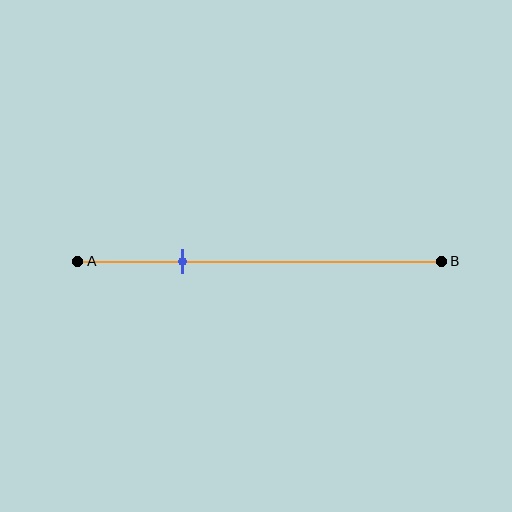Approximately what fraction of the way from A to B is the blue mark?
The blue mark is approximately 30% of the way from A to B.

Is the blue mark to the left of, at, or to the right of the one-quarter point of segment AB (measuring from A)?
The blue mark is to the right of the one-quarter point of segment AB.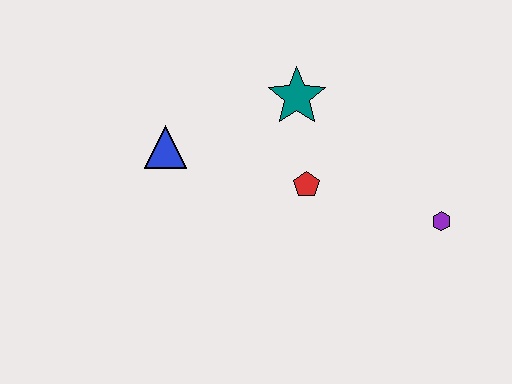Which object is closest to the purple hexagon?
The red pentagon is closest to the purple hexagon.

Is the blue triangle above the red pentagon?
Yes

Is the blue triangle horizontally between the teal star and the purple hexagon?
No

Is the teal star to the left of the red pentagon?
Yes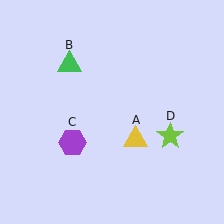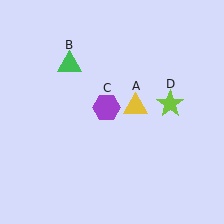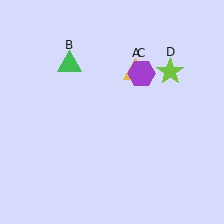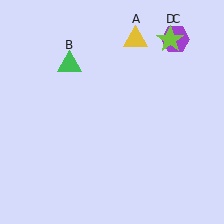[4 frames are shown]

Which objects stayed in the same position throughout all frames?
Green triangle (object B) remained stationary.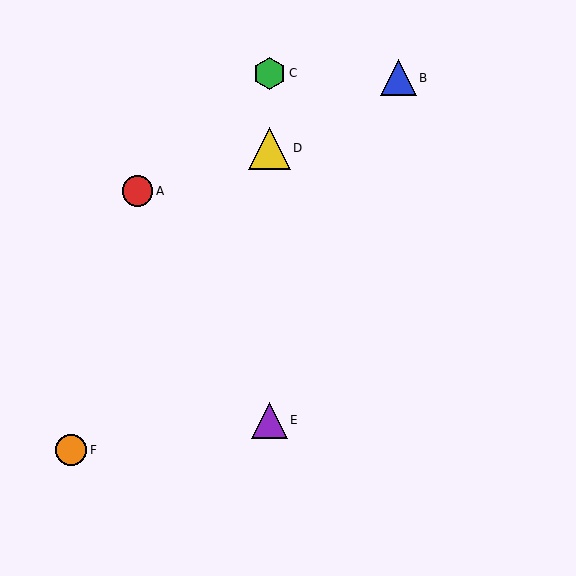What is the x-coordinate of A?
Object A is at x≈138.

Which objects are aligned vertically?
Objects C, D, E are aligned vertically.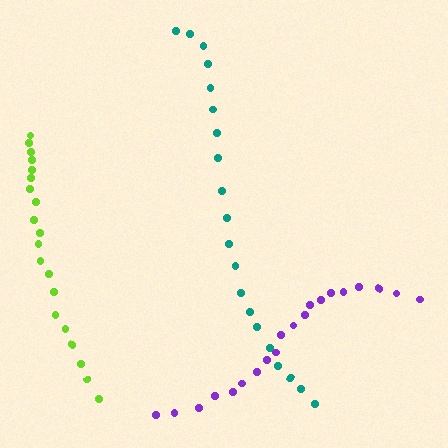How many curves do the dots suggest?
There are 3 distinct paths.